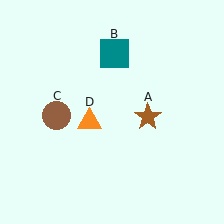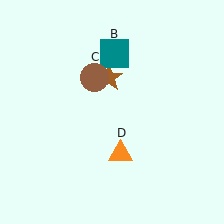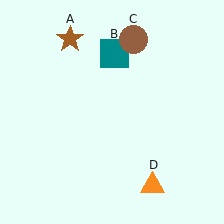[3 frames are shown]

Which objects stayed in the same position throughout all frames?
Teal square (object B) remained stationary.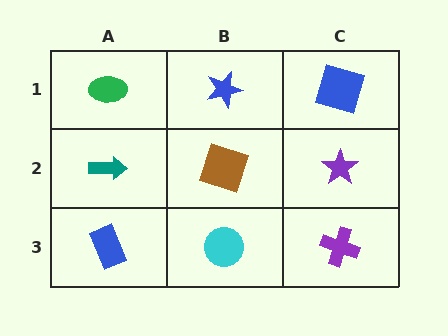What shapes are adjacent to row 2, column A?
A green ellipse (row 1, column A), a blue rectangle (row 3, column A), a brown square (row 2, column B).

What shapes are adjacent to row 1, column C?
A purple star (row 2, column C), a blue star (row 1, column B).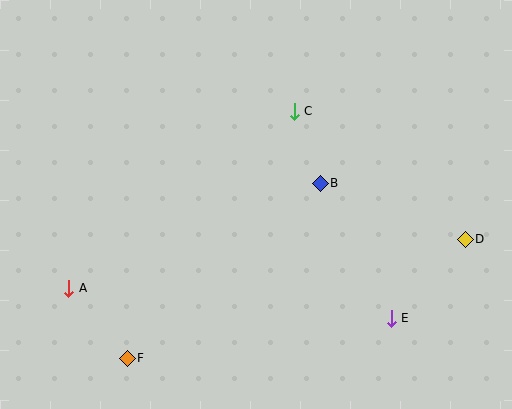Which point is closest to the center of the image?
Point B at (320, 183) is closest to the center.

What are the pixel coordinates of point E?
Point E is at (391, 318).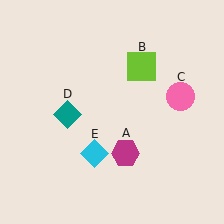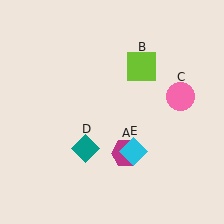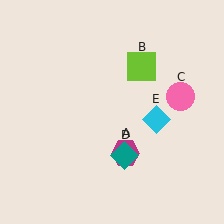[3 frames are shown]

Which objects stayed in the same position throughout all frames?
Magenta hexagon (object A) and lime square (object B) and pink circle (object C) remained stationary.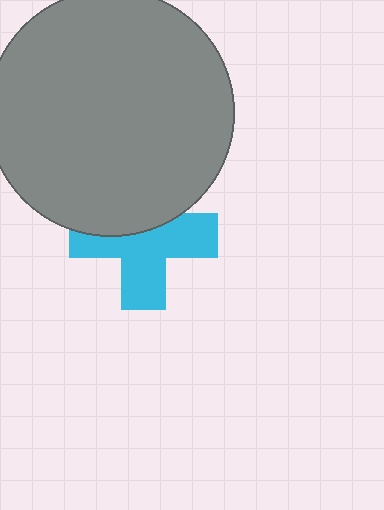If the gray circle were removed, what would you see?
You would see the complete cyan cross.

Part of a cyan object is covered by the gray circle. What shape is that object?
It is a cross.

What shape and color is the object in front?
The object in front is a gray circle.